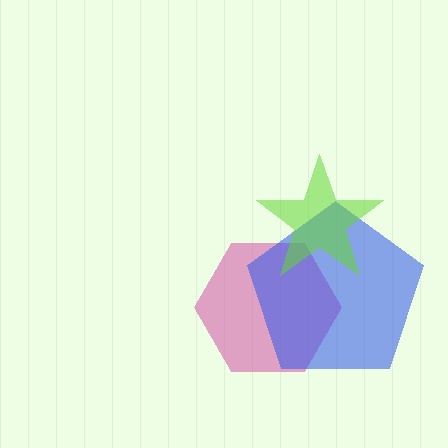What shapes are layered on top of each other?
The layered shapes are: a magenta hexagon, a blue pentagon, a lime star.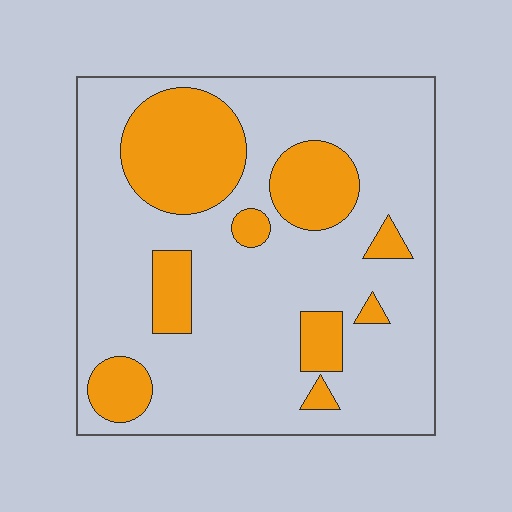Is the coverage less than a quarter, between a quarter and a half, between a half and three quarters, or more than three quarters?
Between a quarter and a half.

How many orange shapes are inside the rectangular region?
9.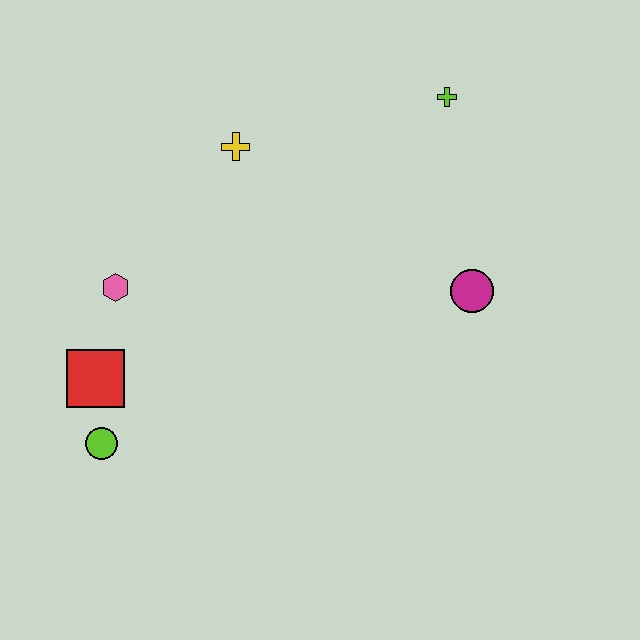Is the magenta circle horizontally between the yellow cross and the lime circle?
No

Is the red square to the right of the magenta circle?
No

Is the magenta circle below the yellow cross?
Yes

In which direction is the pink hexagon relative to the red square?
The pink hexagon is above the red square.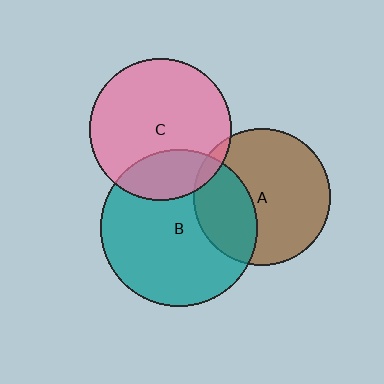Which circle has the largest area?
Circle B (teal).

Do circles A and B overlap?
Yes.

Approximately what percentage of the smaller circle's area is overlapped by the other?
Approximately 35%.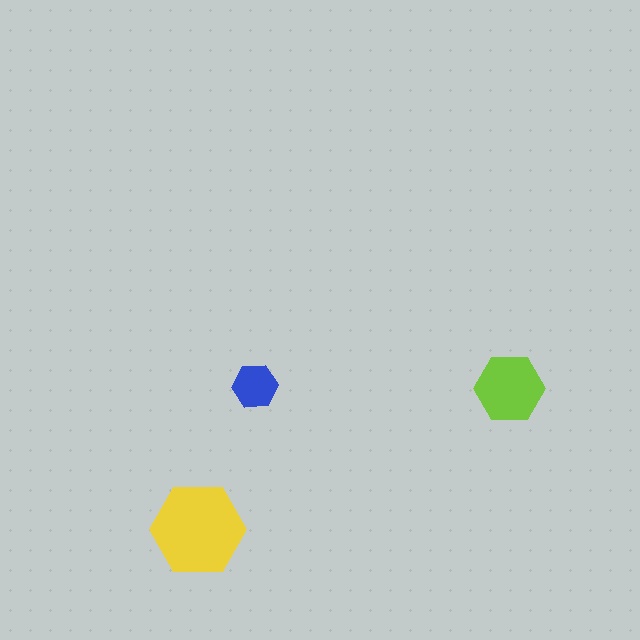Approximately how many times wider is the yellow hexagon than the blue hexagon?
About 2 times wider.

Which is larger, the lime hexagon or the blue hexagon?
The lime one.